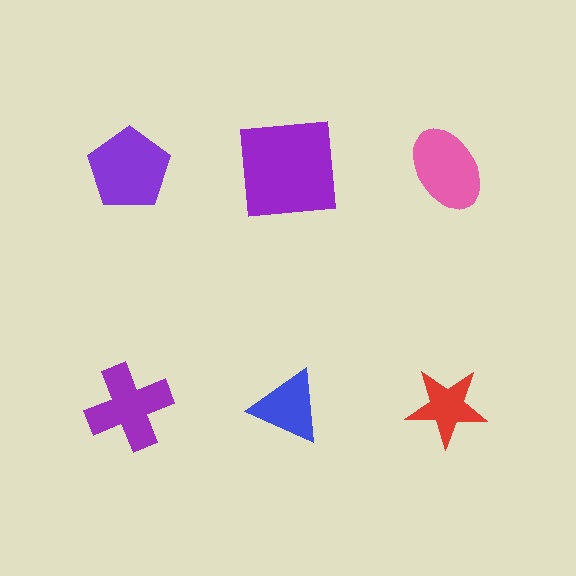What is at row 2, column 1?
A purple cross.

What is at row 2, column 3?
A red star.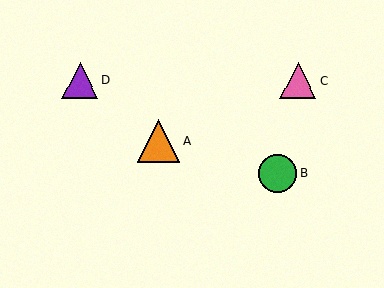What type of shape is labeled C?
Shape C is a pink triangle.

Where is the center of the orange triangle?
The center of the orange triangle is at (159, 141).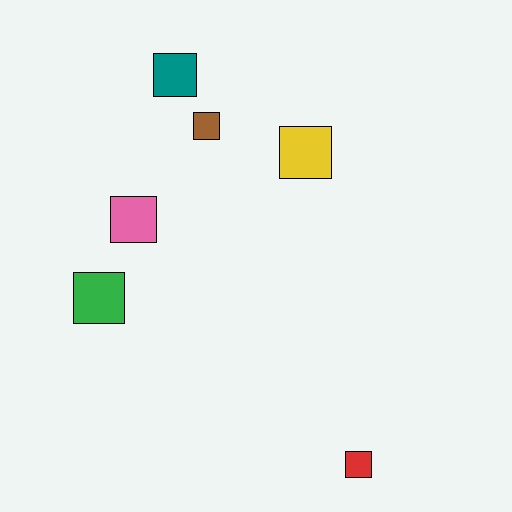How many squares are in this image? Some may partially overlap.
There are 6 squares.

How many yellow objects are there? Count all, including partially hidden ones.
There is 1 yellow object.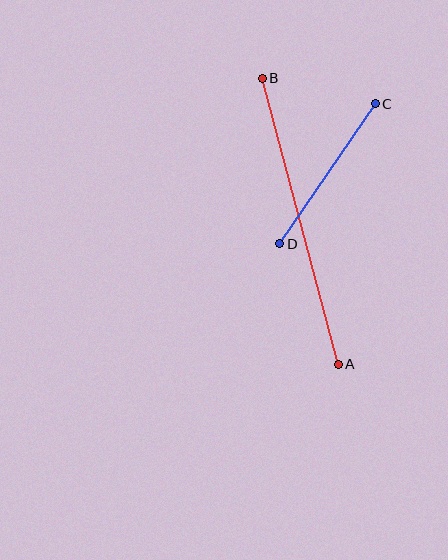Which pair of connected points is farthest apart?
Points A and B are farthest apart.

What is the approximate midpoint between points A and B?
The midpoint is at approximately (300, 221) pixels.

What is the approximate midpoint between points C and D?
The midpoint is at approximately (328, 174) pixels.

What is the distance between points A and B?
The distance is approximately 296 pixels.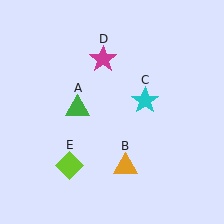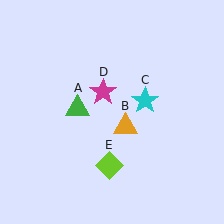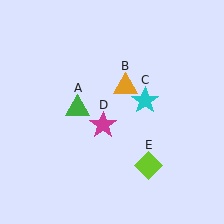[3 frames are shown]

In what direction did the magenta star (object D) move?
The magenta star (object D) moved down.